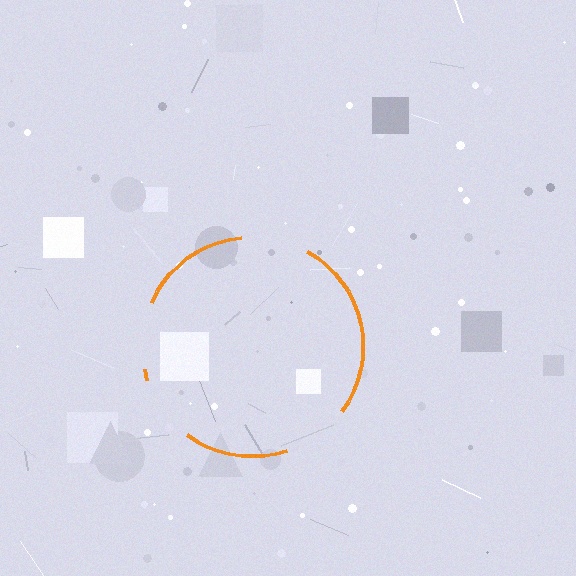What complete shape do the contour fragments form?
The contour fragments form a circle.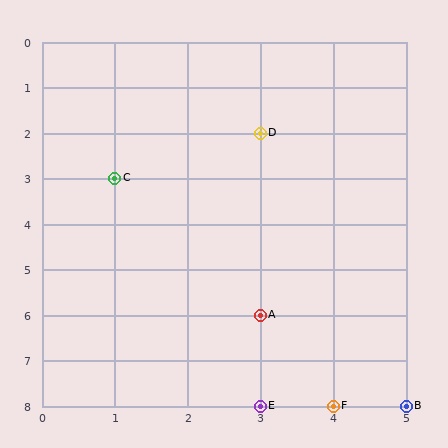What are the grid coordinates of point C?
Point C is at grid coordinates (1, 3).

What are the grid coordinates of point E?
Point E is at grid coordinates (3, 8).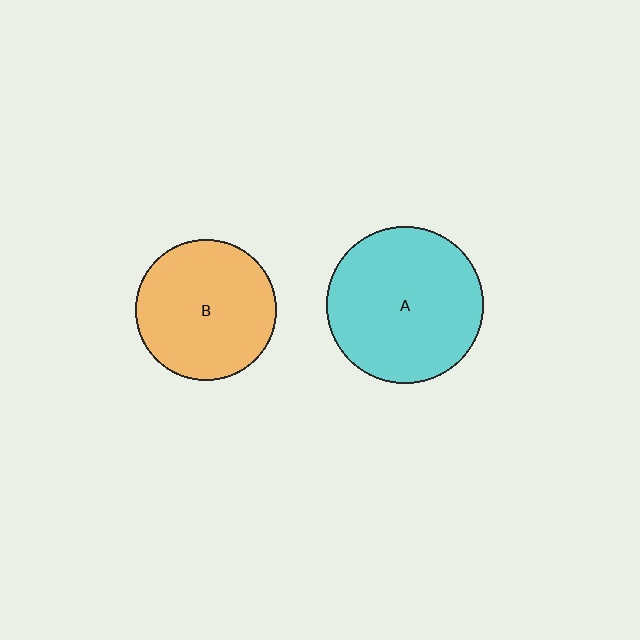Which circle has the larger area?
Circle A (cyan).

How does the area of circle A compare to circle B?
Approximately 1.2 times.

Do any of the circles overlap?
No, none of the circles overlap.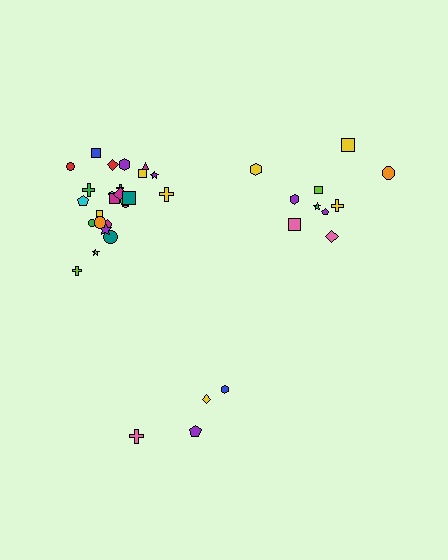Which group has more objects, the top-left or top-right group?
The top-left group.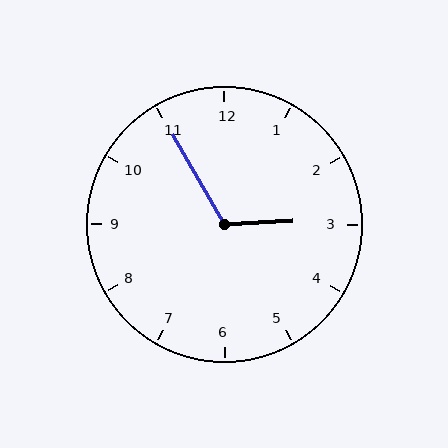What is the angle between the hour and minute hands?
Approximately 118 degrees.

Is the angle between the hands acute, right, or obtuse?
It is obtuse.